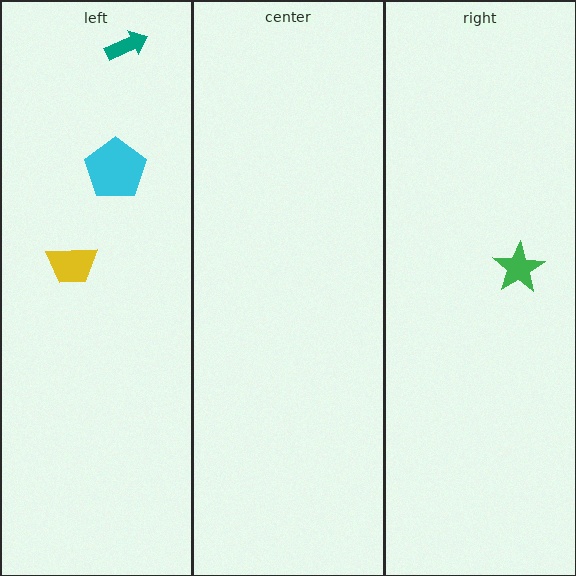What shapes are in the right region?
The green star.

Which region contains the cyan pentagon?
The left region.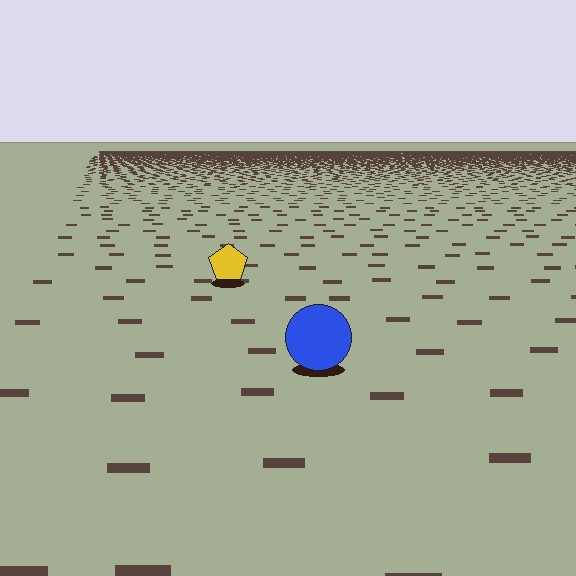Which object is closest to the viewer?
The blue circle is closest. The texture marks near it are larger and more spread out.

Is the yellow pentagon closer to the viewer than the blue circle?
No. The blue circle is closer — you can tell from the texture gradient: the ground texture is coarser near it.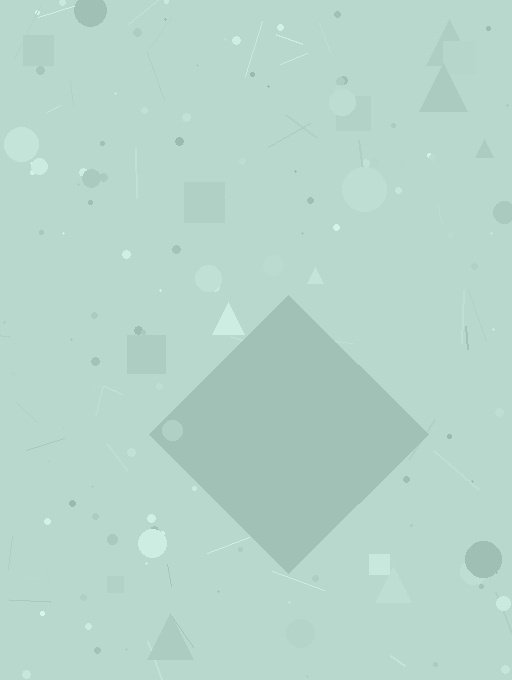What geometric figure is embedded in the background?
A diamond is embedded in the background.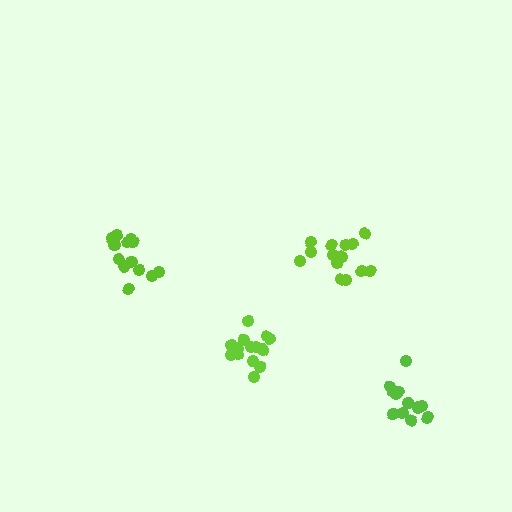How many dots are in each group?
Group 1: 14 dots, Group 2: 15 dots, Group 3: 13 dots, Group 4: 12 dots (54 total).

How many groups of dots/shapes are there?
There are 4 groups.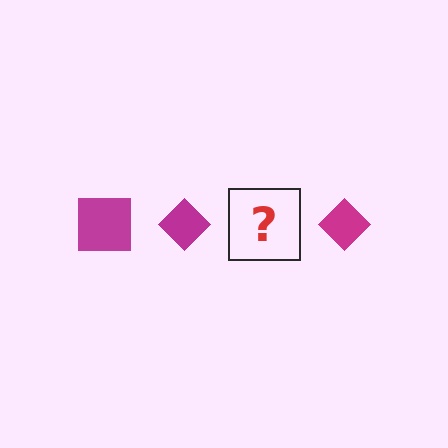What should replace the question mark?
The question mark should be replaced with a magenta square.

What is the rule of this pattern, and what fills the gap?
The rule is that the pattern cycles through square, diamond shapes in magenta. The gap should be filled with a magenta square.